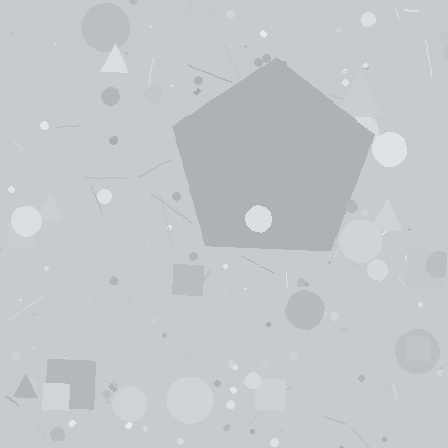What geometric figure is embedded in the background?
A pentagon is embedded in the background.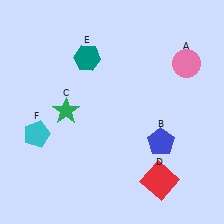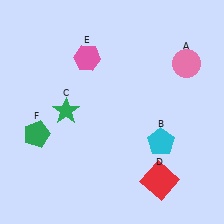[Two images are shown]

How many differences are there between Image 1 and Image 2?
There are 3 differences between the two images.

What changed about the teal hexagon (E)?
In Image 1, E is teal. In Image 2, it changed to pink.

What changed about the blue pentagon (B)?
In Image 1, B is blue. In Image 2, it changed to cyan.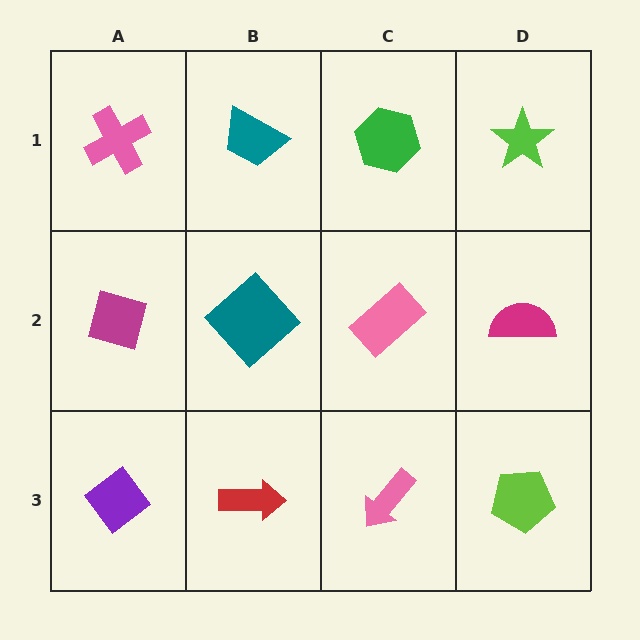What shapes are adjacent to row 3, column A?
A magenta diamond (row 2, column A), a red arrow (row 3, column B).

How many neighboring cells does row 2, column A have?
3.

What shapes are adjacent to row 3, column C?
A pink rectangle (row 2, column C), a red arrow (row 3, column B), a lime pentagon (row 3, column D).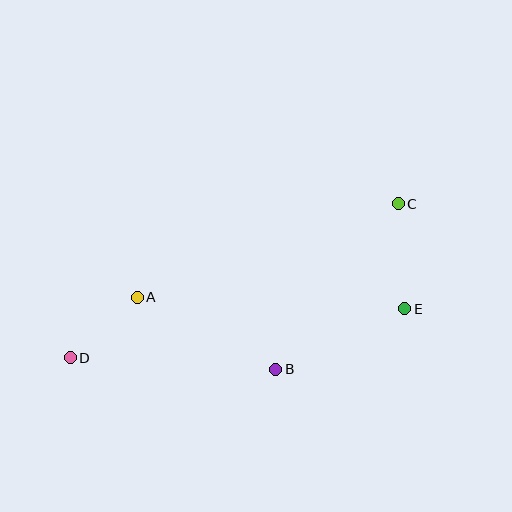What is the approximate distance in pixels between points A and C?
The distance between A and C is approximately 277 pixels.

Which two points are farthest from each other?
Points C and D are farthest from each other.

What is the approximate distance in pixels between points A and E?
The distance between A and E is approximately 268 pixels.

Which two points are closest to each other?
Points A and D are closest to each other.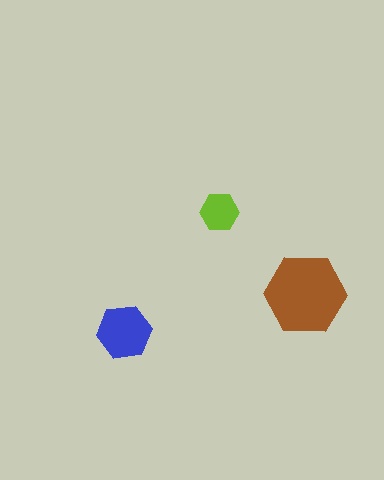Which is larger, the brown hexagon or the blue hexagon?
The brown one.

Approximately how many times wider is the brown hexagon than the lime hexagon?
About 2 times wider.